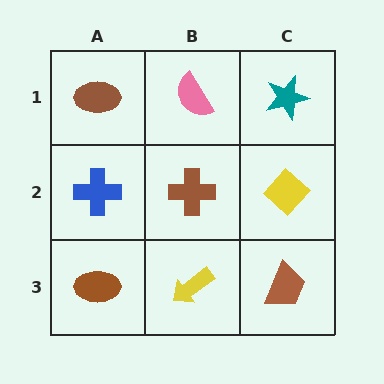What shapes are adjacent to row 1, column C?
A yellow diamond (row 2, column C), a pink semicircle (row 1, column B).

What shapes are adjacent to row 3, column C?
A yellow diamond (row 2, column C), a yellow arrow (row 3, column B).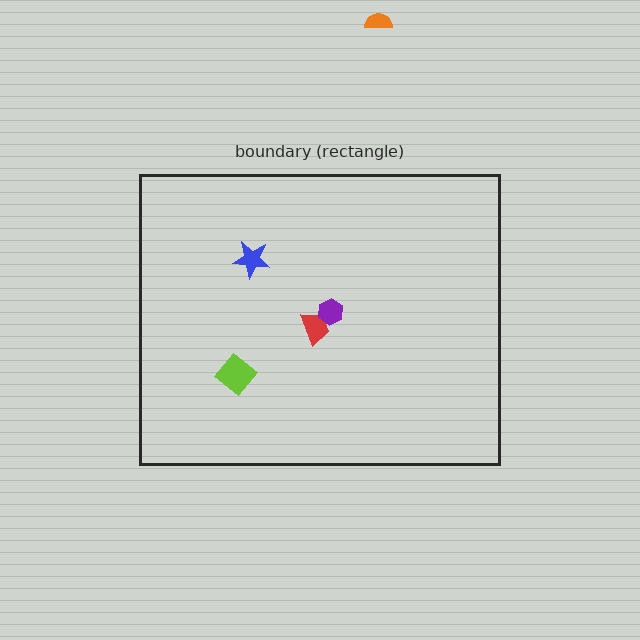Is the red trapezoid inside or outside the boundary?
Inside.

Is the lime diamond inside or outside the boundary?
Inside.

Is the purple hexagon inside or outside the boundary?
Inside.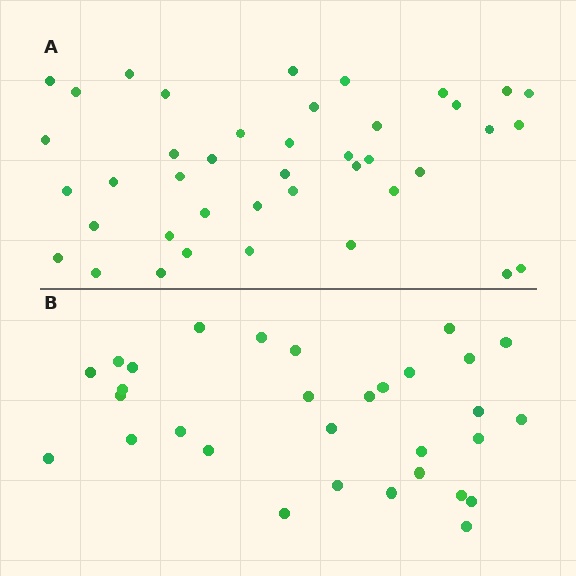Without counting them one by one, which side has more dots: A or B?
Region A (the top region) has more dots.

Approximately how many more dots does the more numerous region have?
Region A has roughly 10 or so more dots than region B.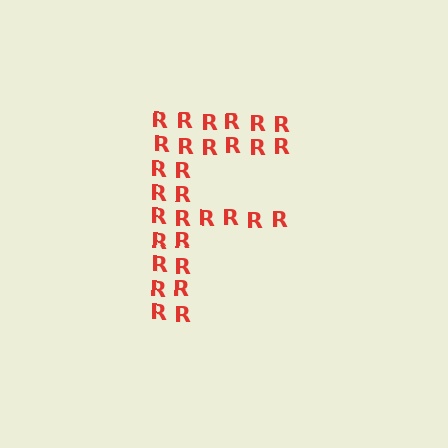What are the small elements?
The small elements are letter R's.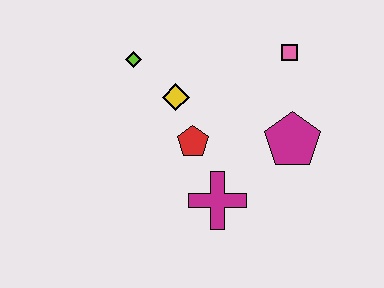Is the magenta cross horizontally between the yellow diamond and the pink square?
Yes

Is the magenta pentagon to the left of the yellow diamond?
No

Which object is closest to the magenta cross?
The red pentagon is closest to the magenta cross.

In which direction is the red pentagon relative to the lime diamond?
The red pentagon is below the lime diamond.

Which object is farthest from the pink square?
The magenta cross is farthest from the pink square.